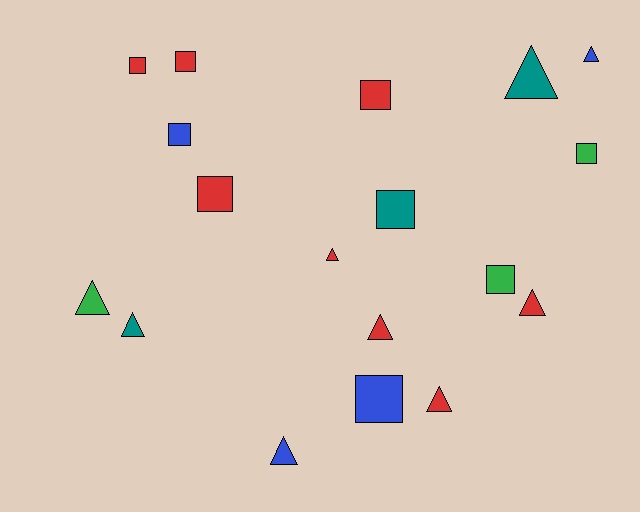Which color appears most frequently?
Red, with 8 objects.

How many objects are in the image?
There are 18 objects.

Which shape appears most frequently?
Triangle, with 9 objects.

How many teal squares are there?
There is 1 teal square.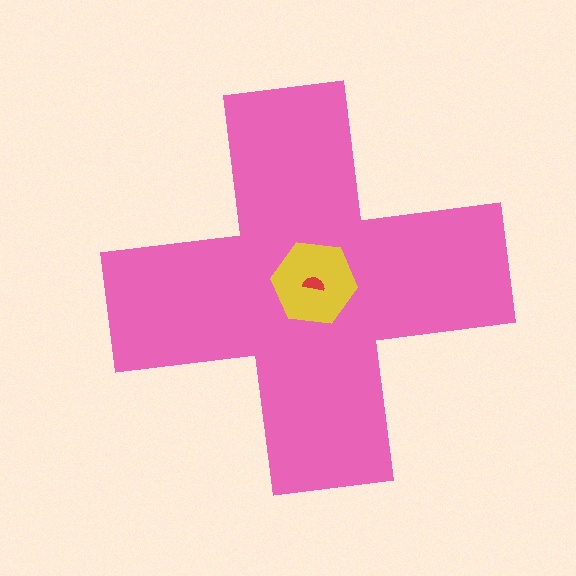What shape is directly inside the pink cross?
The yellow hexagon.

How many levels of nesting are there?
3.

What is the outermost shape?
The pink cross.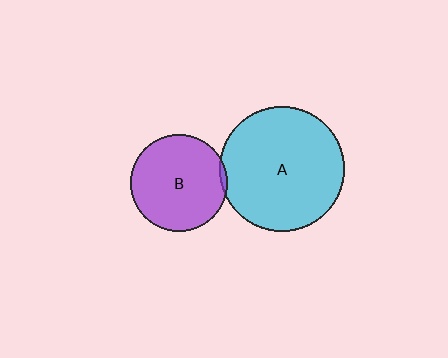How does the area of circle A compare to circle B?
Approximately 1.7 times.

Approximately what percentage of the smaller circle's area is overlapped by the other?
Approximately 5%.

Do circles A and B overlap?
Yes.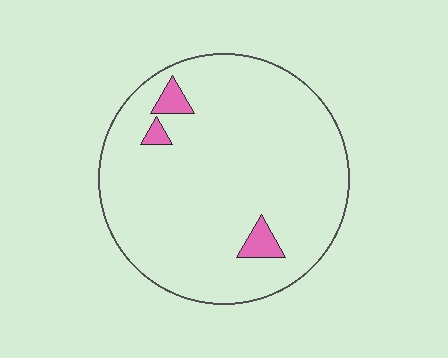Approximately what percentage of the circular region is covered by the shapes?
Approximately 5%.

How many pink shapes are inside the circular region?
3.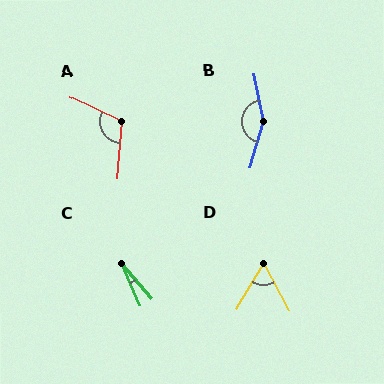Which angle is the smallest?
C, at approximately 17 degrees.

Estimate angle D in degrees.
Approximately 60 degrees.